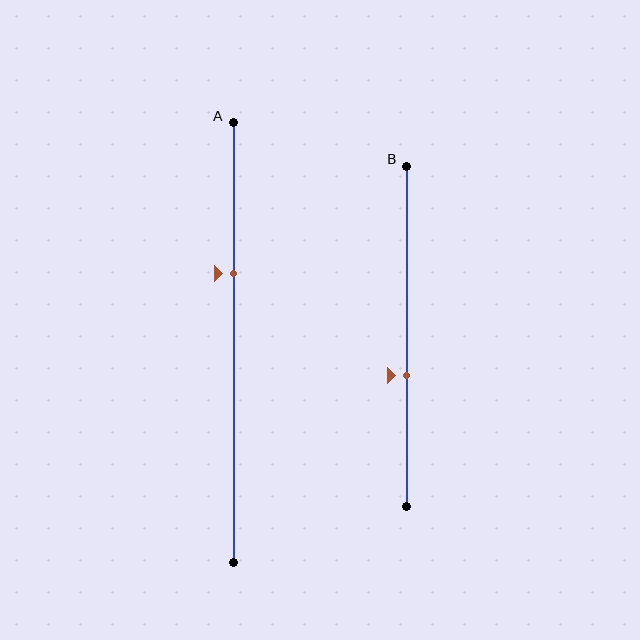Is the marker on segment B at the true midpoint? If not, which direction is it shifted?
No, the marker on segment B is shifted downward by about 11% of the segment length.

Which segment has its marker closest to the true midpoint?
Segment B has its marker closest to the true midpoint.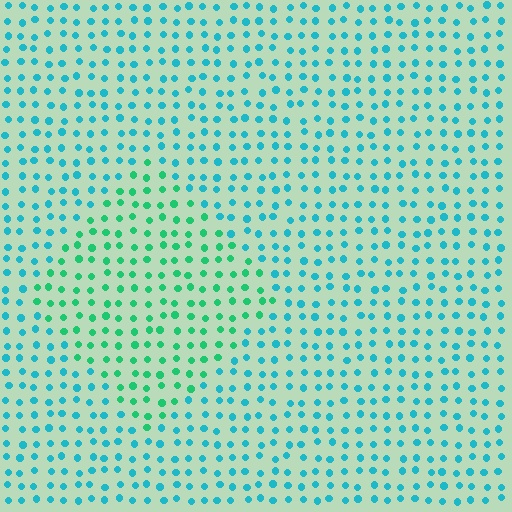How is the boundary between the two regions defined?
The boundary is defined purely by a slight shift in hue (about 37 degrees). Spacing, size, and orientation are identical on both sides.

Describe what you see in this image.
The image is filled with small cyan elements in a uniform arrangement. A diamond-shaped region is visible where the elements are tinted to a slightly different hue, forming a subtle color boundary.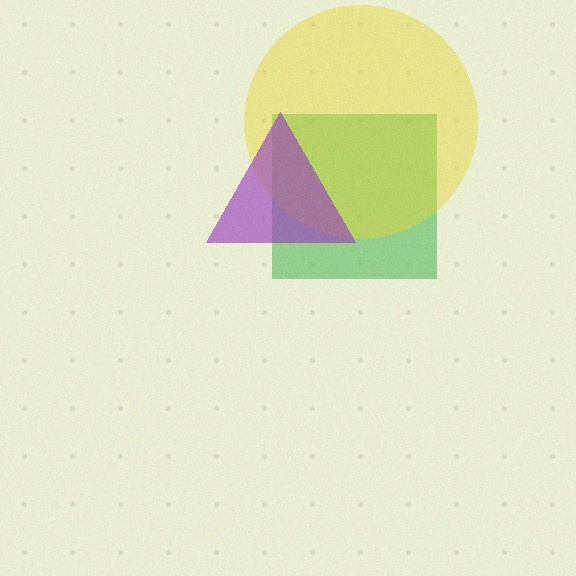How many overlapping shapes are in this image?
There are 3 overlapping shapes in the image.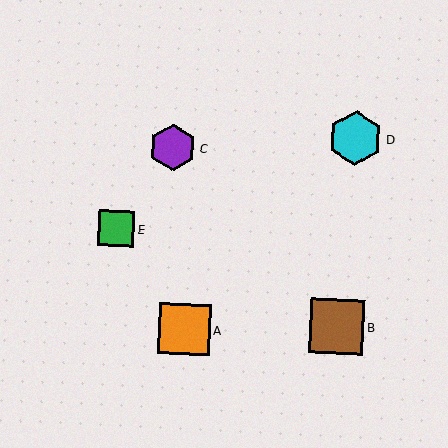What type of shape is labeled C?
Shape C is a purple hexagon.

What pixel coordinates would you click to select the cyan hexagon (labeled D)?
Click at (355, 138) to select the cyan hexagon D.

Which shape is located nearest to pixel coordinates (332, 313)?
The brown square (labeled B) at (337, 327) is nearest to that location.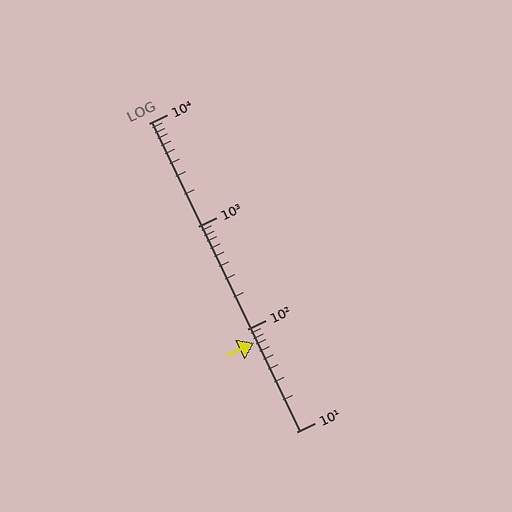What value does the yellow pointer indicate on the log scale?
The pointer indicates approximately 73.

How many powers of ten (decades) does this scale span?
The scale spans 3 decades, from 10 to 10000.